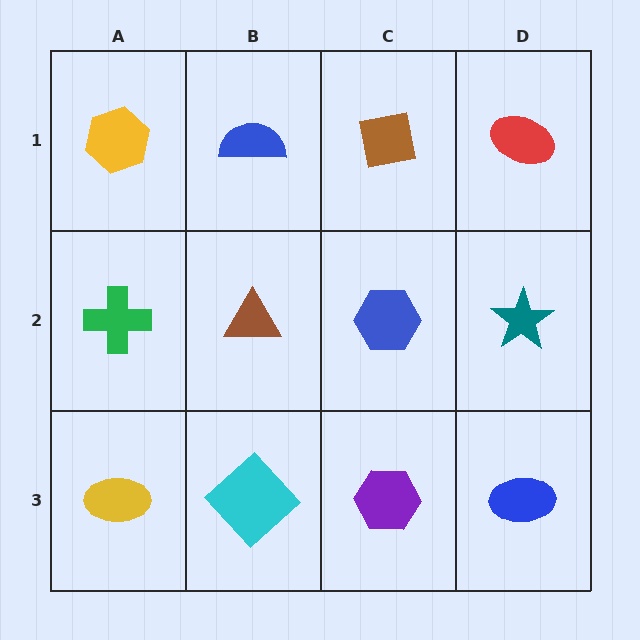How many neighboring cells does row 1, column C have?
3.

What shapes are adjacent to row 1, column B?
A brown triangle (row 2, column B), a yellow hexagon (row 1, column A), a brown square (row 1, column C).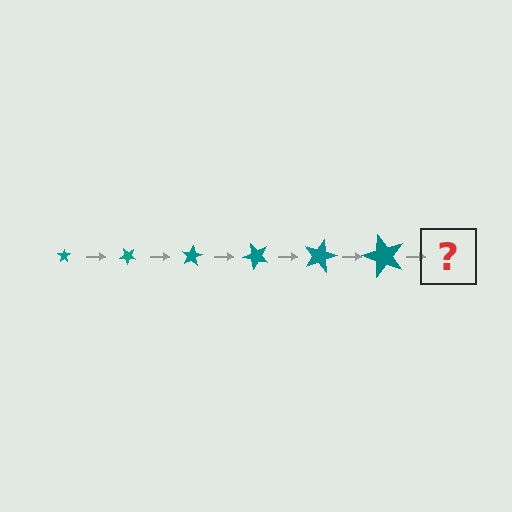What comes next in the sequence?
The next element should be a star, larger than the previous one and rotated 240 degrees from the start.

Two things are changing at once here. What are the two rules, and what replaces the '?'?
The two rules are that the star grows larger each step and it rotates 40 degrees each step. The '?' should be a star, larger than the previous one and rotated 240 degrees from the start.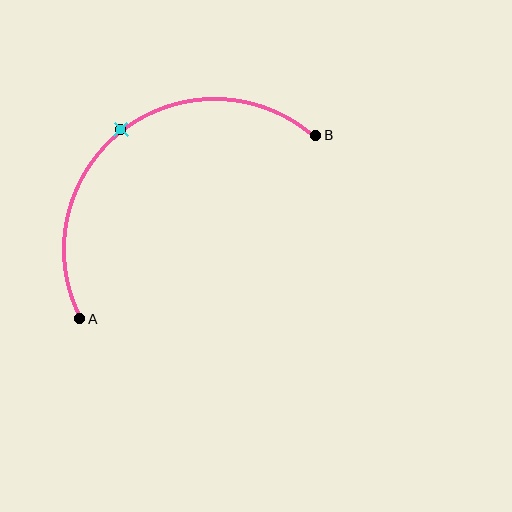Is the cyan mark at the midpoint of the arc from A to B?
Yes. The cyan mark lies on the arc at equal arc-length from both A and B — it is the arc midpoint.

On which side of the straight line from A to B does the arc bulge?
The arc bulges above and to the left of the straight line connecting A and B.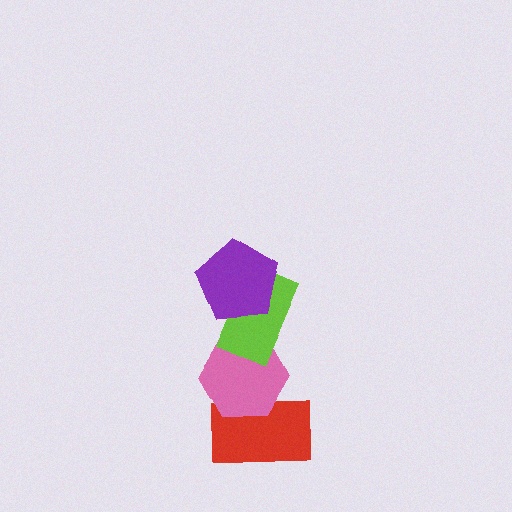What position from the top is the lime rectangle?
The lime rectangle is 2nd from the top.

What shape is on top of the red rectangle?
The pink hexagon is on top of the red rectangle.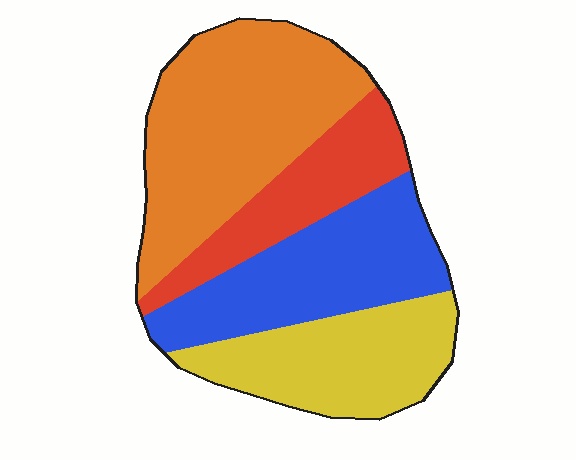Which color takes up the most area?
Orange, at roughly 35%.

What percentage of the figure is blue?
Blue covers around 25% of the figure.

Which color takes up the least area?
Red, at roughly 15%.